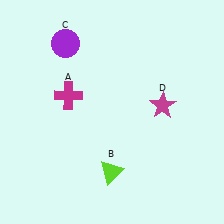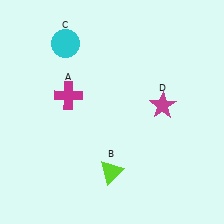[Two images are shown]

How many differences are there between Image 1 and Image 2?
There is 1 difference between the two images.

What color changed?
The circle (C) changed from purple in Image 1 to cyan in Image 2.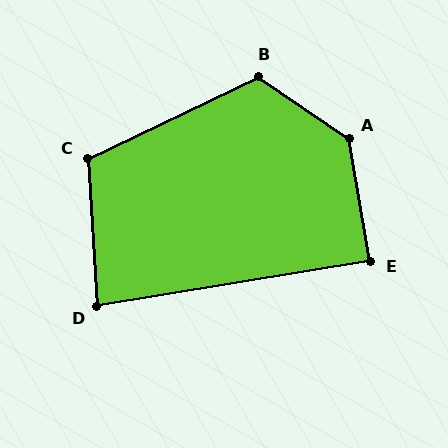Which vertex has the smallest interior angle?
D, at approximately 84 degrees.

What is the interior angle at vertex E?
Approximately 89 degrees (approximately right).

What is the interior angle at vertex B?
Approximately 120 degrees (obtuse).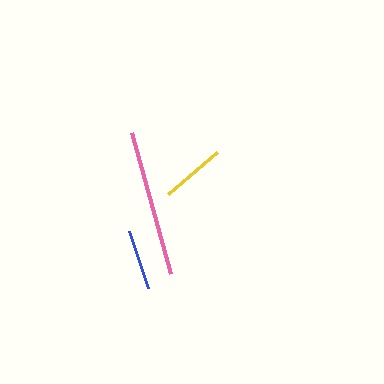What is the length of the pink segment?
The pink segment is approximately 146 pixels long.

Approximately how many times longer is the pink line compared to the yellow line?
The pink line is approximately 2.3 times the length of the yellow line.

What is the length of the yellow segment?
The yellow segment is approximately 64 pixels long.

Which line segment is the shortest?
The blue line is the shortest at approximately 60 pixels.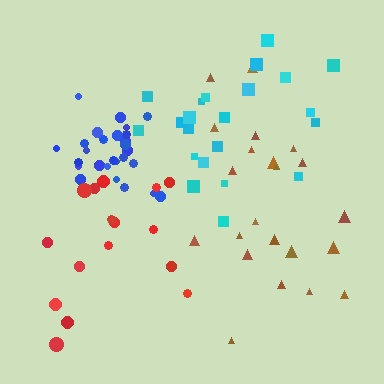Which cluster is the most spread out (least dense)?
Red.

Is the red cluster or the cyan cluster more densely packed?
Cyan.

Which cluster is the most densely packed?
Blue.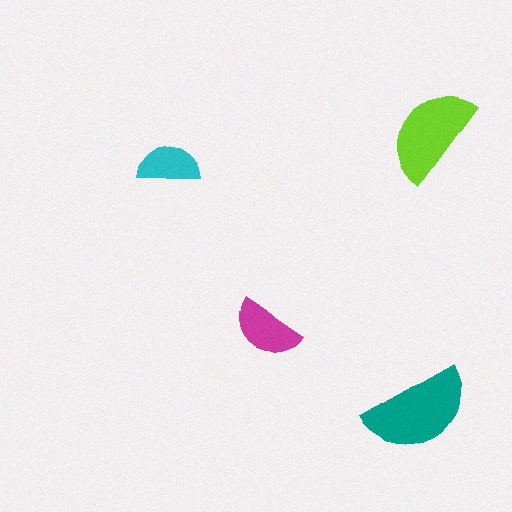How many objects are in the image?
There are 4 objects in the image.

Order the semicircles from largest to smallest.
the teal one, the lime one, the magenta one, the cyan one.